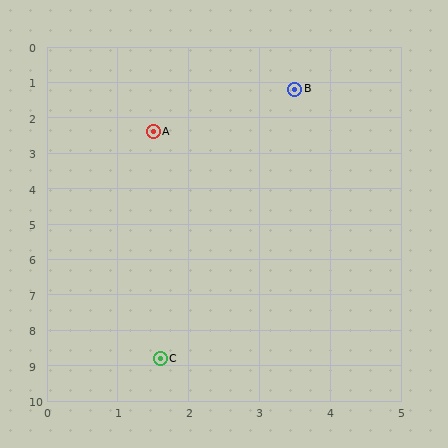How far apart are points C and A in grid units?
Points C and A are about 6.4 grid units apart.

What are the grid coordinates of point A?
Point A is at approximately (1.5, 2.4).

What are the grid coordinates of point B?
Point B is at approximately (3.5, 1.2).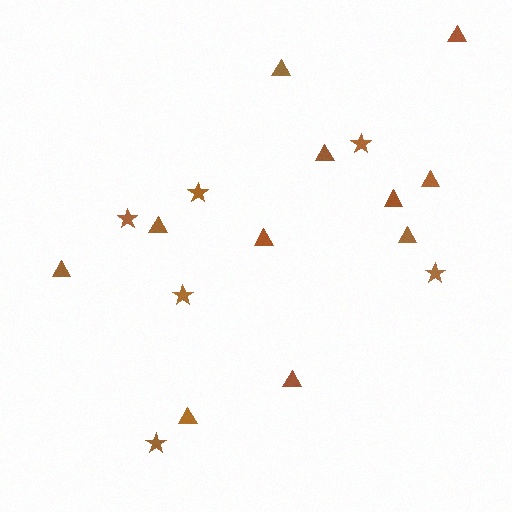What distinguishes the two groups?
There are 2 groups: one group of stars (6) and one group of triangles (11).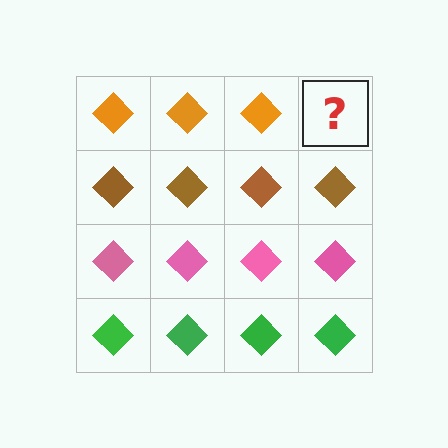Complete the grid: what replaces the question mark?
The question mark should be replaced with an orange diamond.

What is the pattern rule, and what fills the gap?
The rule is that each row has a consistent color. The gap should be filled with an orange diamond.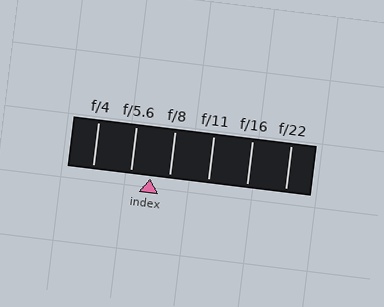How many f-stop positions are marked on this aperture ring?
There are 6 f-stop positions marked.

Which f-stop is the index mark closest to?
The index mark is closest to f/8.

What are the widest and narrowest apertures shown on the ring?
The widest aperture shown is f/4 and the narrowest is f/22.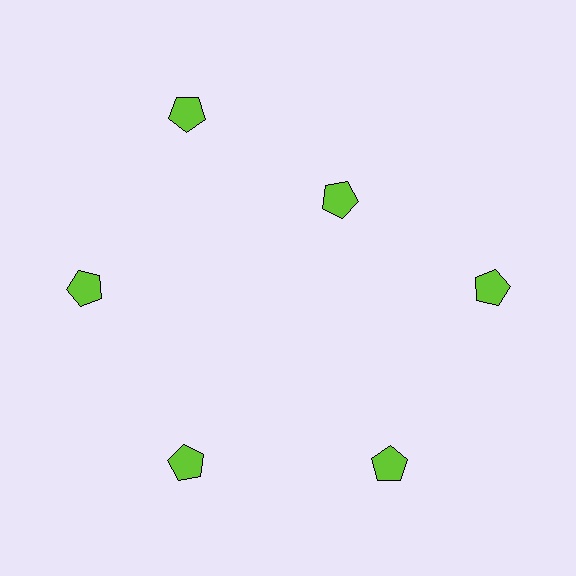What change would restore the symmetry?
The symmetry would be restored by moving it outward, back onto the ring so that all 6 pentagons sit at equal angles and equal distance from the center.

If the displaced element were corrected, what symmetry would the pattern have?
It would have 6-fold rotational symmetry — the pattern would map onto itself every 60 degrees.